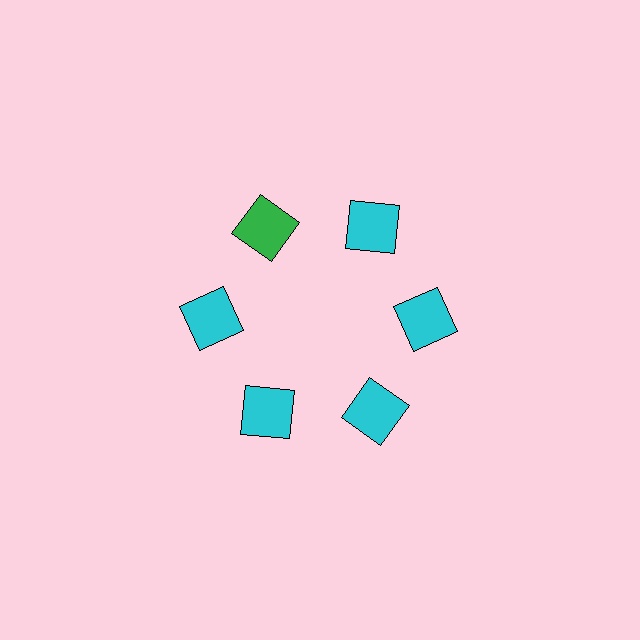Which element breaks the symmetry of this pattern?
The green square at roughly the 11 o'clock position breaks the symmetry. All other shapes are cyan squares.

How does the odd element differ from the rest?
It has a different color: green instead of cyan.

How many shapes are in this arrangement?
There are 6 shapes arranged in a ring pattern.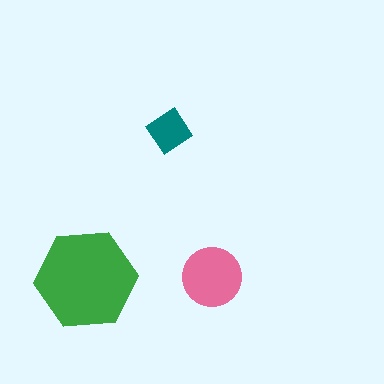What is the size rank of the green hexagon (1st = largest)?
1st.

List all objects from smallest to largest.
The teal diamond, the pink circle, the green hexagon.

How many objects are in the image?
There are 3 objects in the image.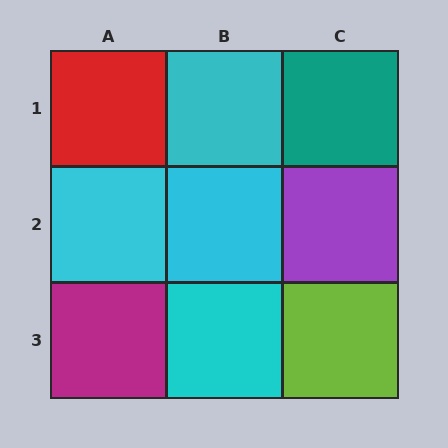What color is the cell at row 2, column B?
Cyan.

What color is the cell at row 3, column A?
Magenta.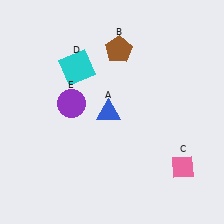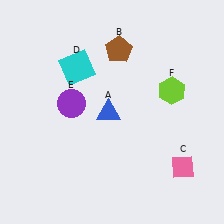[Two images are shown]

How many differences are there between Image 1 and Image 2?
There is 1 difference between the two images.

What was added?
A lime hexagon (F) was added in Image 2.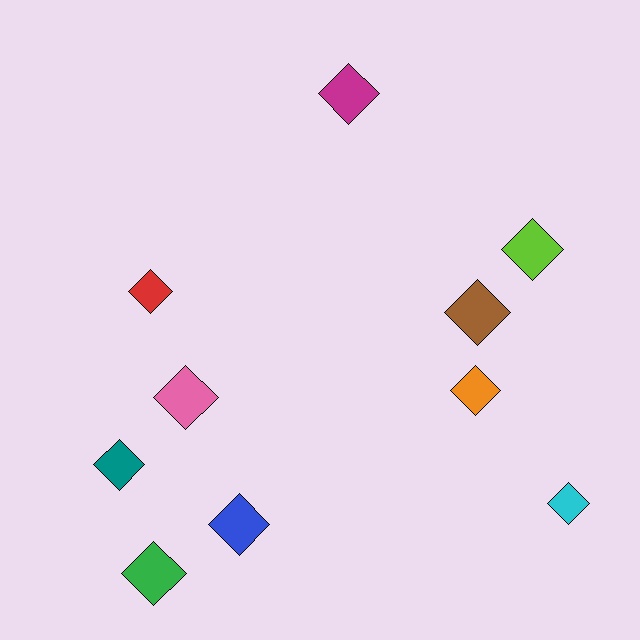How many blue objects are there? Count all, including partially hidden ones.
There is 1 blue object.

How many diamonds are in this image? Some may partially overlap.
There are 10 diamonds.